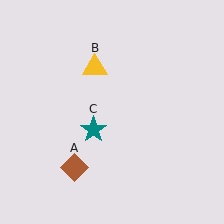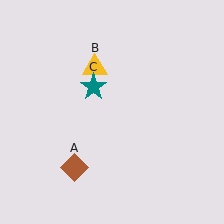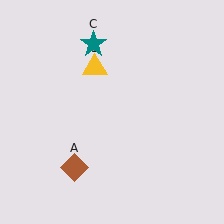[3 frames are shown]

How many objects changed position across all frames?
1 object changed position: teal star (object C).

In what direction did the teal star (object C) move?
The teal star (object C) moved up.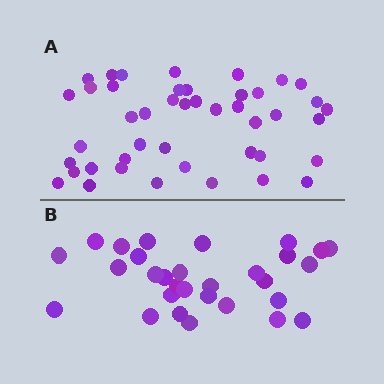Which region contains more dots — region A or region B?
Region A (the top region) has more dots.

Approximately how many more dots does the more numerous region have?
Region A has approximately 15 more dots than region B.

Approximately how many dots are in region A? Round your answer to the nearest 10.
About 40 dots. (The exact count is 44, which rounds to 40.)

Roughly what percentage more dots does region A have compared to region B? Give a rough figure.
About 45% more.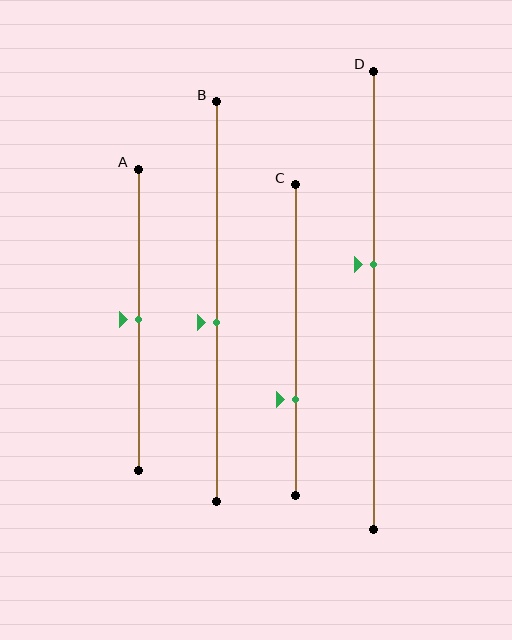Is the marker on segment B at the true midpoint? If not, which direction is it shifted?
No, the marker on segment B is shifted downward by about 5% of the segment length.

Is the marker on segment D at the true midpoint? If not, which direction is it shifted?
No, the marker on segment D is shifted upward by about 8% of the segment length.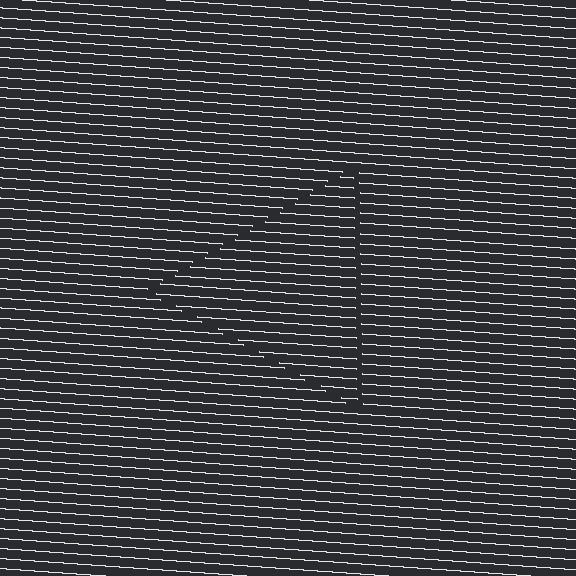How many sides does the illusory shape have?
3 sides — the line-ends trace a triangle.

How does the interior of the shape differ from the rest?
The interior of the shape contains the same grating, shifted by half a period — the contour is defined by the phase discontinuity where line-ends from the inner and outer gratings abut.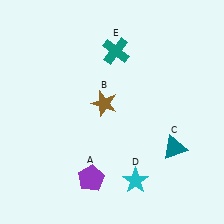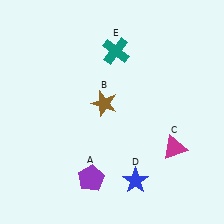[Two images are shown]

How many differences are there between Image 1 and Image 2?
There are 2 differences between the two images.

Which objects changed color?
C changed from teal to magenta. D changed from cyan to blue.